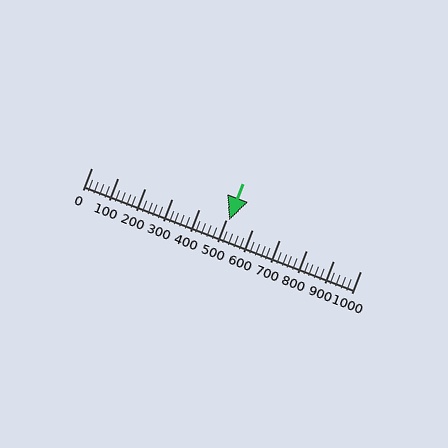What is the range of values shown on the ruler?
The ruler shows values from 0 to 1000.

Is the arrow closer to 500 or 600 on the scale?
The arrow is closer to 500.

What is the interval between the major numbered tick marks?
The major tick marks are spaced 100 units apart.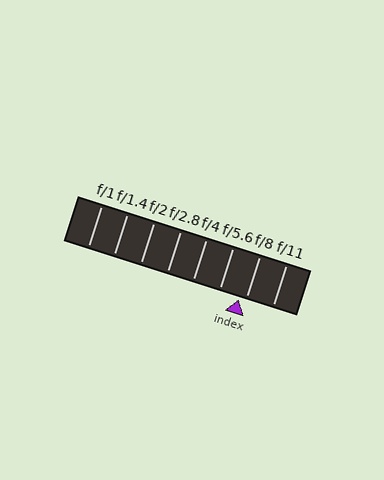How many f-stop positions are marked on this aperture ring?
There are 8 f-stop positions marked.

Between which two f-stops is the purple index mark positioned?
The index mark is between f/5.6 and f/8.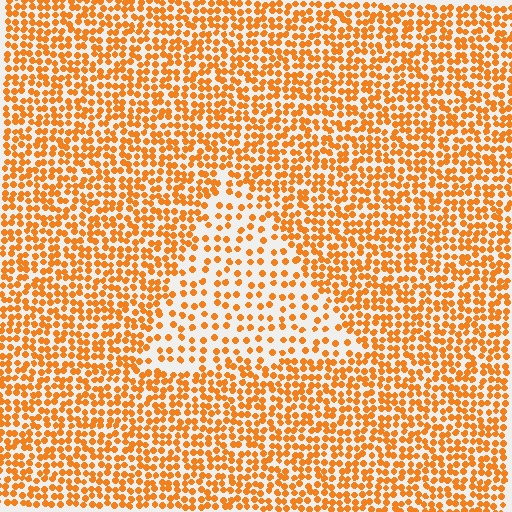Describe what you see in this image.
The image contains small orange elements arranged at two different densities. A triangle-shaped region is visible where the elements are less densely packed than the surrounding area.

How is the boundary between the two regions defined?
The boundary is defined by a change in element density (approximately 2.1x ratio). All elements are the same color, size, and shape.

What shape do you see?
I see a triangle.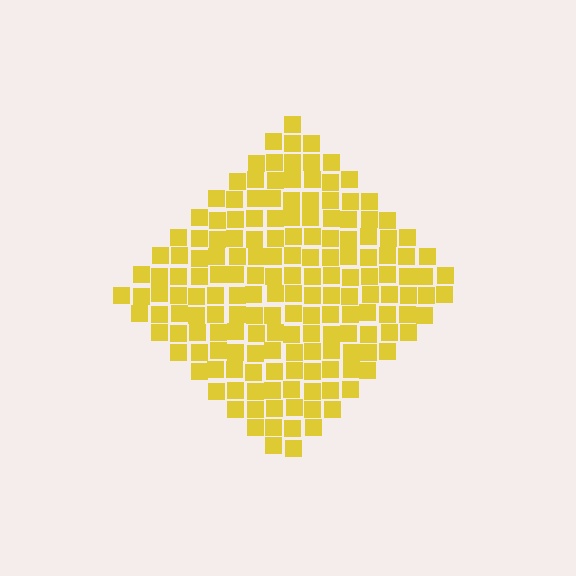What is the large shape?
The large shape is a diamond.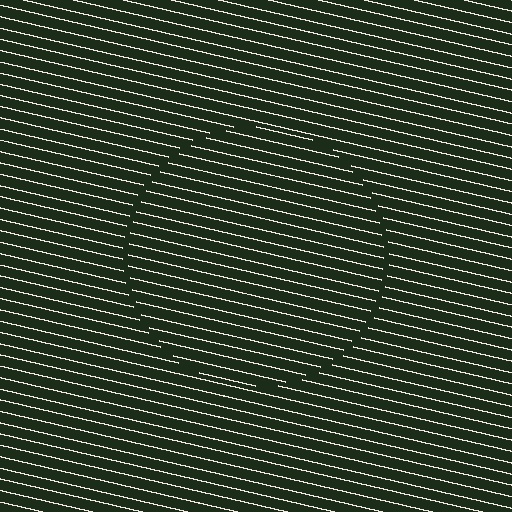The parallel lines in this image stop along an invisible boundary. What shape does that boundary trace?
An illusory circle. The interior of the shape contains the same grating, shifted by half a period — the contour is defined by the phase discontinuity where line-ends from the inner and outer gratings abut.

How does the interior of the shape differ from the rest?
The interior of the shape contains the same grating, shifted by half a period — the contour is defined by the phase discontinuity where line-ends from the inner and outer gratings abut.